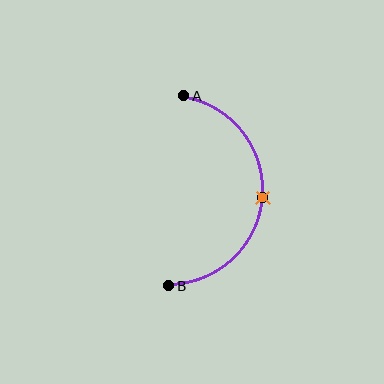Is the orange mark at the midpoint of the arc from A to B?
Yes. The orange mark lies on the arc at equal arc-length from both A and B — it is the arc midpoint.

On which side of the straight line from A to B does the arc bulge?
The arc bulges to the right of the straight line connecting A and B.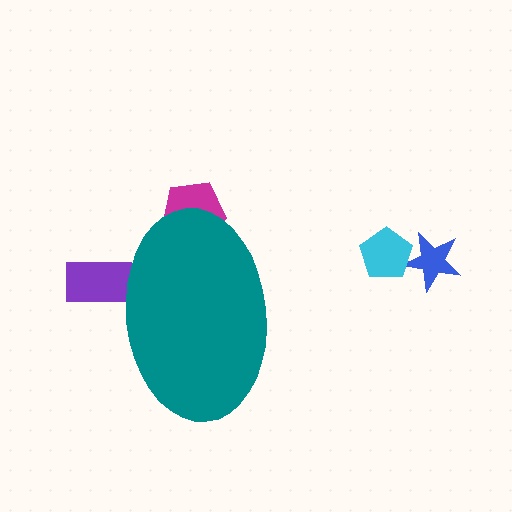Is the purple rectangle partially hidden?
Yes, the purple rectangle is partially hidden behind the teal ellipse.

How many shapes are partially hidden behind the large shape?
2 shapes are partially hidden.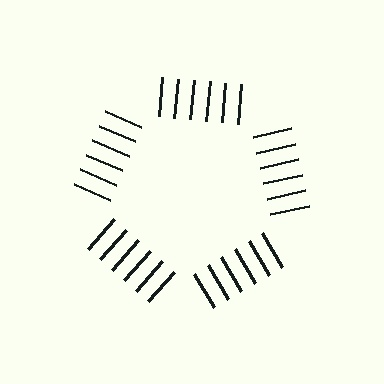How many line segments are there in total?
30 — 6 along each of the 5 edges.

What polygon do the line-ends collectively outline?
An illusory pentagon — the line segments terminate on its edges but no continuous stroke is drawn.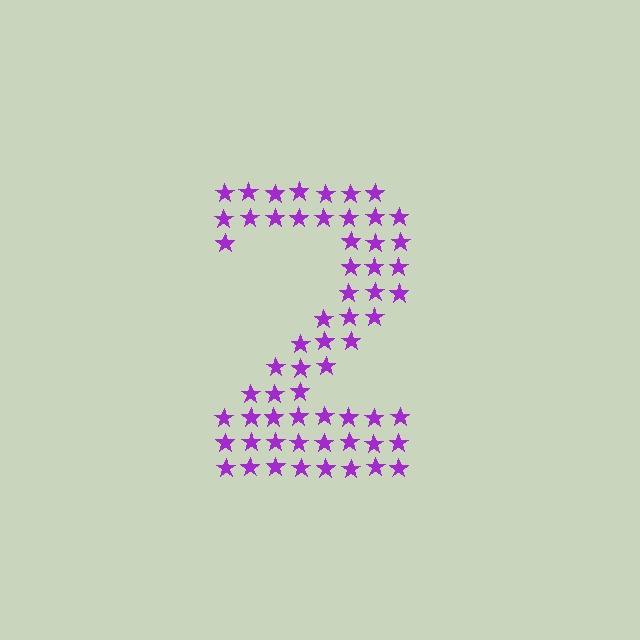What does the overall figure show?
The overall figure shows the digit 2.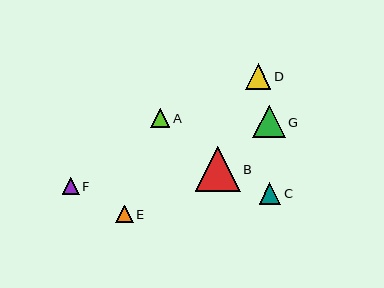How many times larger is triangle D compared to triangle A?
Triangle D is approximately 1.3 times the size of triangle A.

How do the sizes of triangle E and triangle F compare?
Triangle E and triangle F are approximately the same size.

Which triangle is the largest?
Triangle B is the largest with a size of approximately 45 pixels.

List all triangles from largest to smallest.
From largest to smallest: B, G, D, C, A, E, F.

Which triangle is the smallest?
Triangle F is the smallest with a size of approximately 17 pixels.